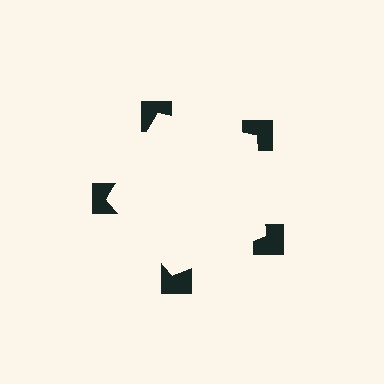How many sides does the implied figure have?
5 sides.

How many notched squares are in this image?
There are 5 — one at each vertex of the illusory pentagon.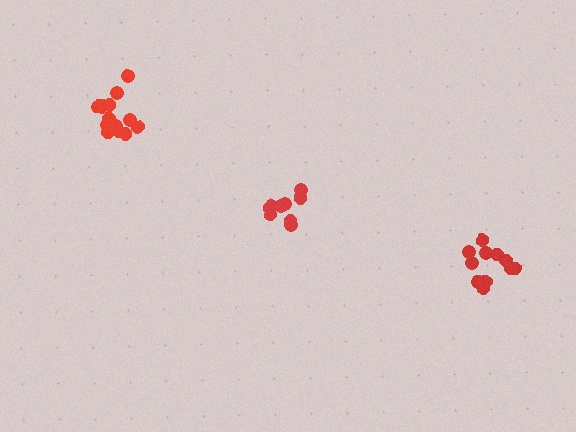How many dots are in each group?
Group 1: 14 dots, Group 2: 9 dots, Group 3: 11 dots (34 total).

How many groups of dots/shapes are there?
There are 3 groups.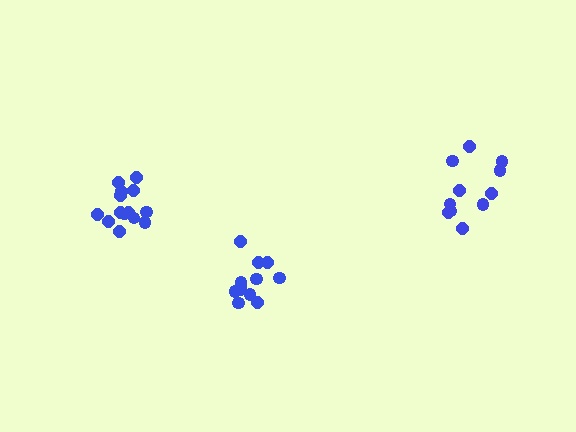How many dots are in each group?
Group 1: 14 dots, Group 2: 12 dots, Group 3: 11 dots (37 total).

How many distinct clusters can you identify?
There are 3 distinct clusters.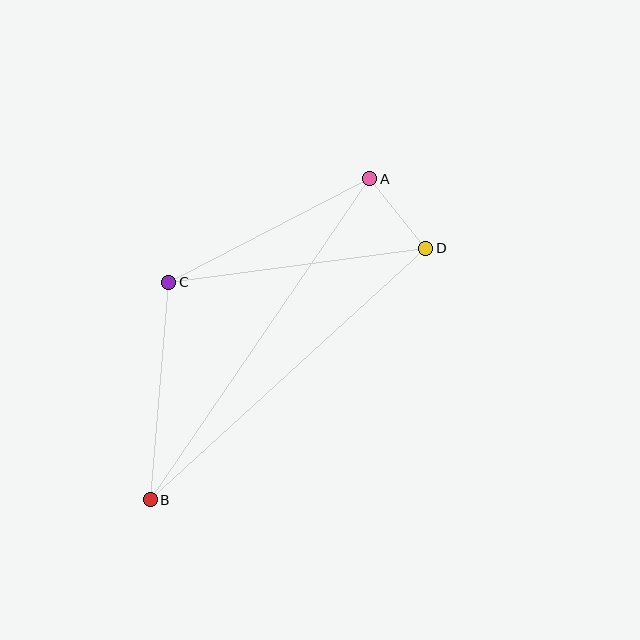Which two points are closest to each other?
Points A and D are closest to each other.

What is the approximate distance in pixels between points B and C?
The distance between B and C is approximately 218 pixels.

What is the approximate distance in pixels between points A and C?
The distance between A and C is approximately 226 pixels.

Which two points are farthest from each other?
Points A and B are farthest from each other.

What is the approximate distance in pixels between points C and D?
The distance between C and D is approximately 259 pixels.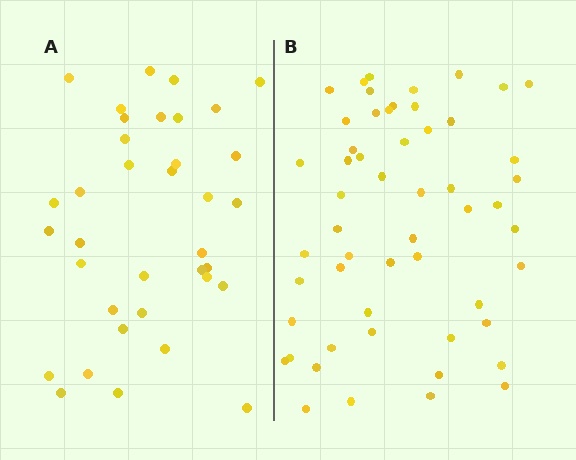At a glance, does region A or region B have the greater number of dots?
Region B (the right region) has more dots.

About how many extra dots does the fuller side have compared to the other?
Region B has approximately 20 more dots than region A.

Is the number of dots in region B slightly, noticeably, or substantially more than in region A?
Region B has substantially more. The ratio is roughly 1.5 to 1.